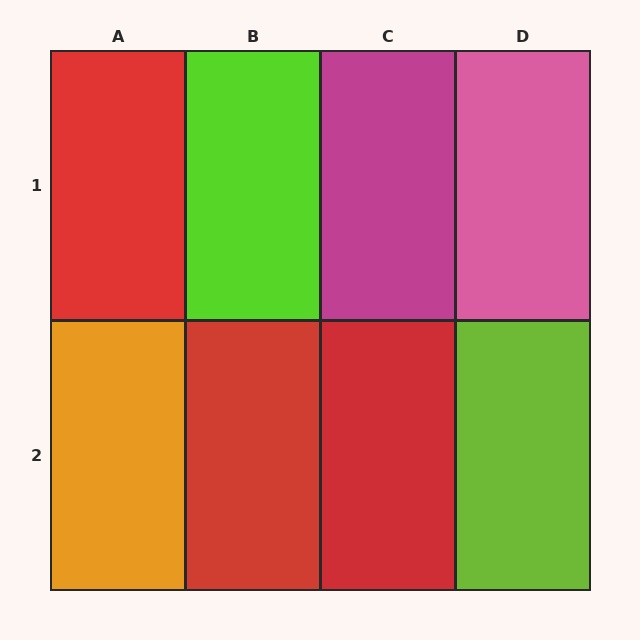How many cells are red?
3 cells are red.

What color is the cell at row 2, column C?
Red.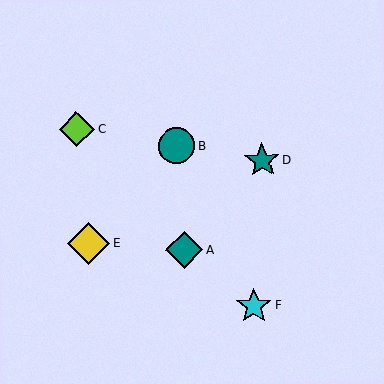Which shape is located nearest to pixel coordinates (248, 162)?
The teal star (labeled D) at (262, 160) is nearest to that location.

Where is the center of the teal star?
The center of the teal star is at (262, 160).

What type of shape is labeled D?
Shape D is a teal star.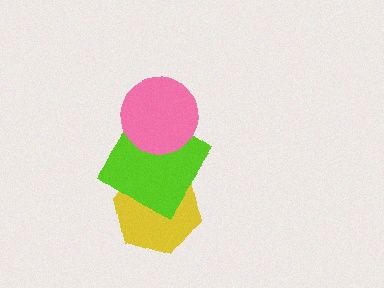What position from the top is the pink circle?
The pink circle is 1st from the top.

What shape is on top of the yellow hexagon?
The lime diamond is on top of the yellow hexagon.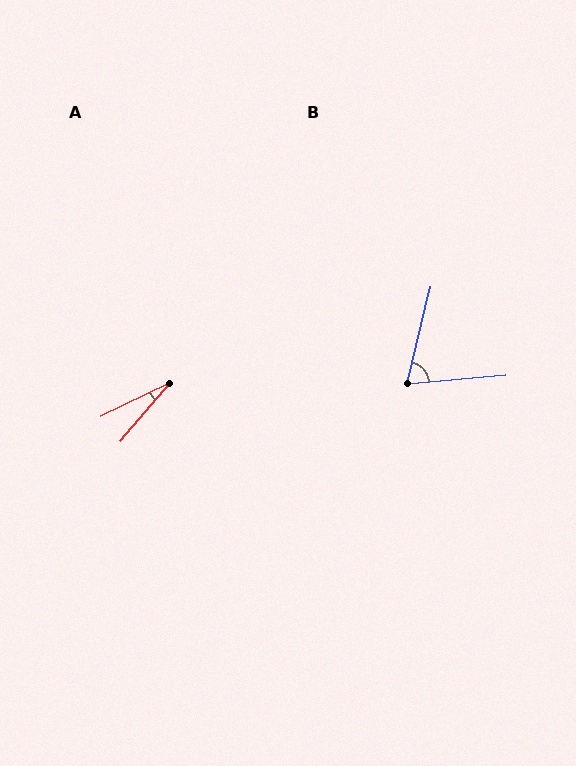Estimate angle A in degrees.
Approximately 24 degrees.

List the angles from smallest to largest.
A (24°), B (72°).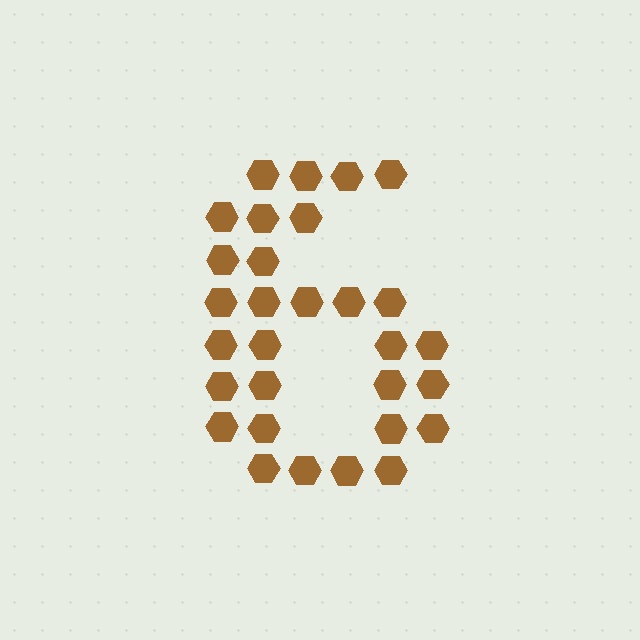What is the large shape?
The large shape is the digit 6.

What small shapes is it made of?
It is made of small hexagons.